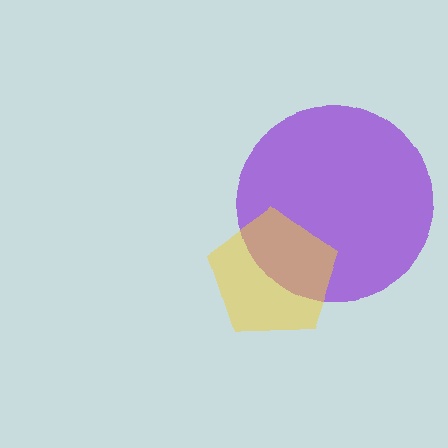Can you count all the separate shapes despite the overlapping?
Yes, there are 2 separate shapes.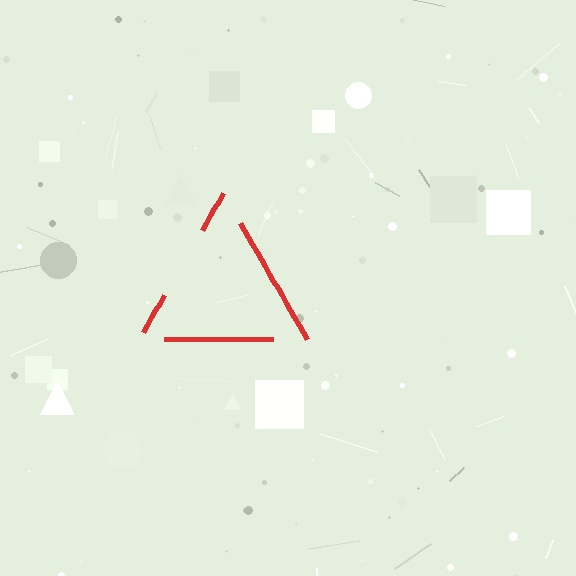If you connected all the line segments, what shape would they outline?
They would outline a triangle.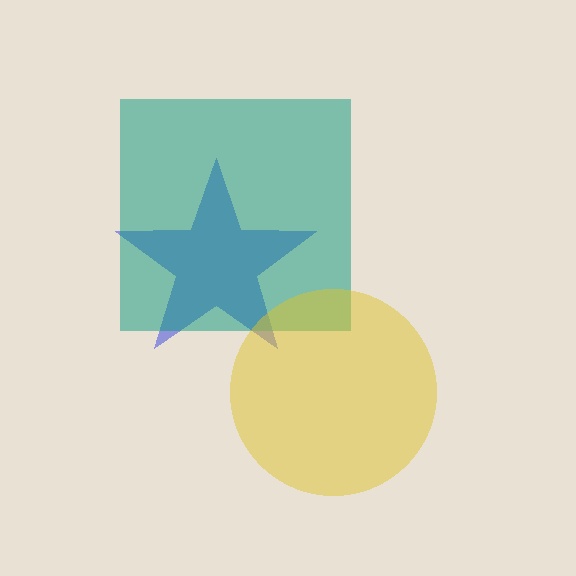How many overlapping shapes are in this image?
There are 3 overlapping shapes in the image.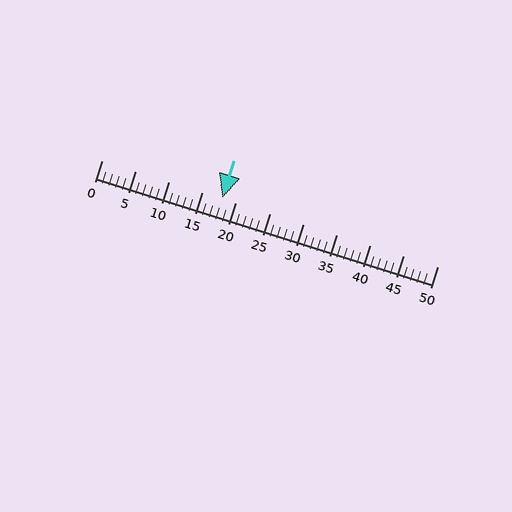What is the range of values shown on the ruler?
The ruler shows values from 0 to 50.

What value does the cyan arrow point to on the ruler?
The cyan arrow points to approximately 18.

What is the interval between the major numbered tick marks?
The major tick marks are spaced 5 units apart.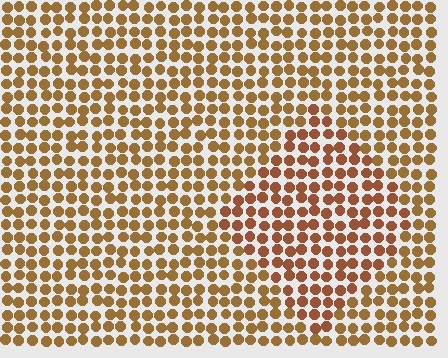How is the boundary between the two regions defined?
The boundary is defined purely by a slight shift in hue (about 19 degrees). Spacing, size, and orientation are identical on both sides.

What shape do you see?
I see a diamond.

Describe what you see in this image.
The image is filled with small brown elements in a uniform arrangement. A diamond-shaped region is visible where the elements are tinted to a slightly different hue, forming a subtle color boundary.